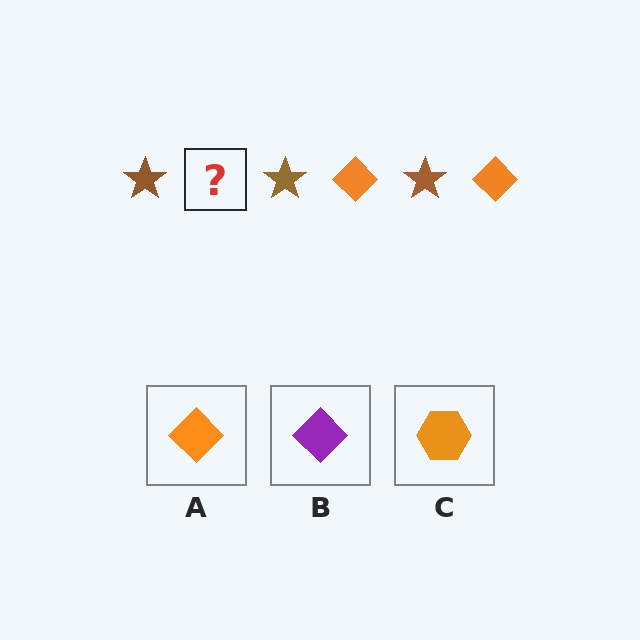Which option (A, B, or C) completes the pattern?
A.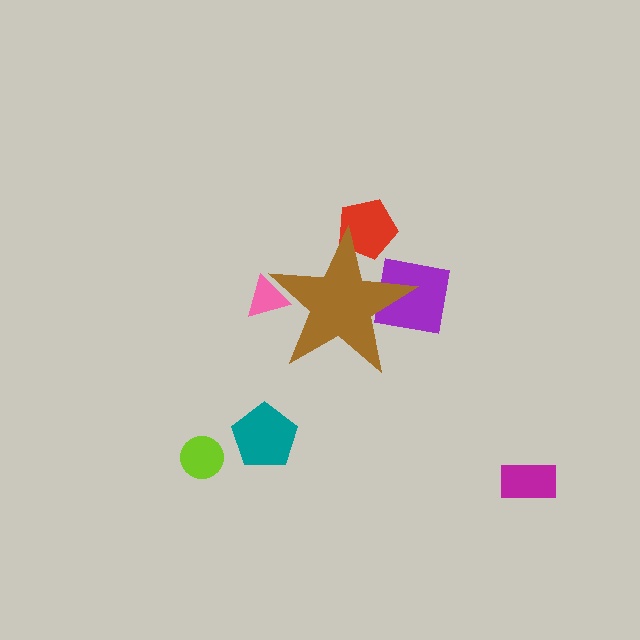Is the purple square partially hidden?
Yes, the purple square is partially hidden behind the brown star.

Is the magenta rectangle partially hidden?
No, the magenta rectangle is fully visible.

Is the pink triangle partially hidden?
Yes, the pink triangle is partially hidden behind the brown star.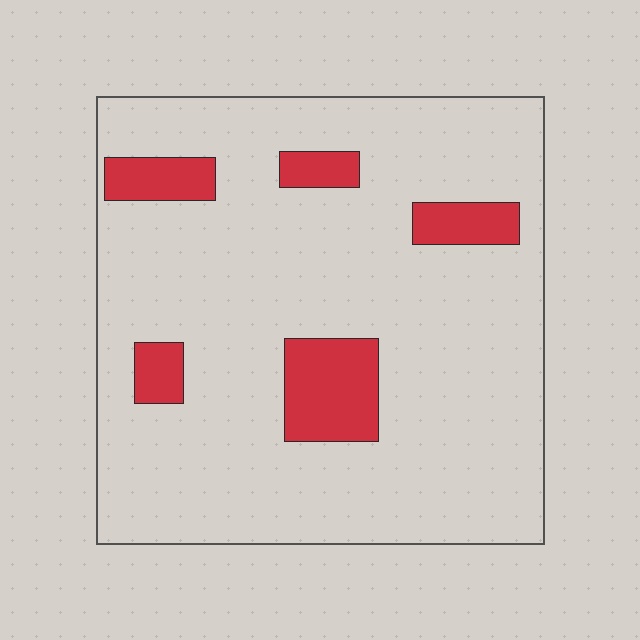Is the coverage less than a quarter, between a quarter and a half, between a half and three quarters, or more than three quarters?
Less than a quarter.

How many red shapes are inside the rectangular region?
5.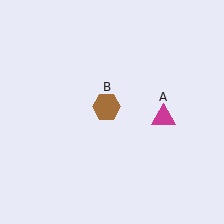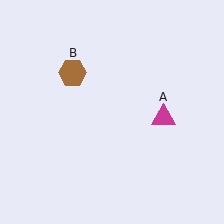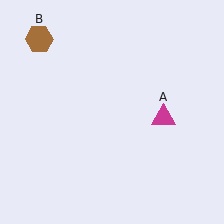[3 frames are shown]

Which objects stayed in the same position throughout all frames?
Magenta triangle (object A) remained stationary.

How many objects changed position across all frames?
1 object changed position: brown hexagon (object B).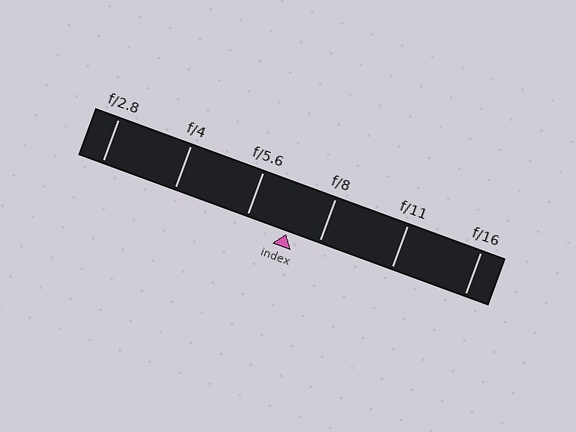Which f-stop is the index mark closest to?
The index mark is closest to f/8.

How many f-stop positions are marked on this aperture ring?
There are 6 f-stop positions marked.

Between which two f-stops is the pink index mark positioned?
The index mark is between f/5.6 and f/8.